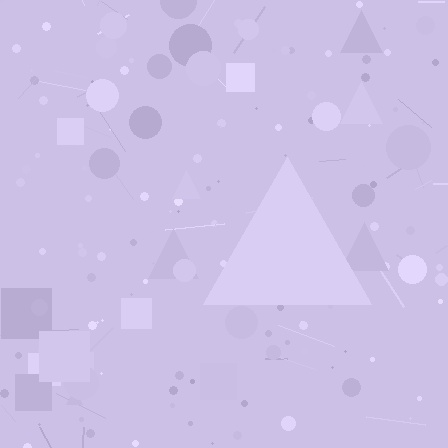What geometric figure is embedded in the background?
A triangle is embedded in the background.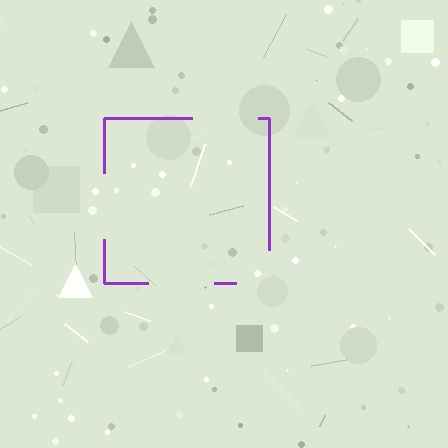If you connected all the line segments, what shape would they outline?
They would outline a square.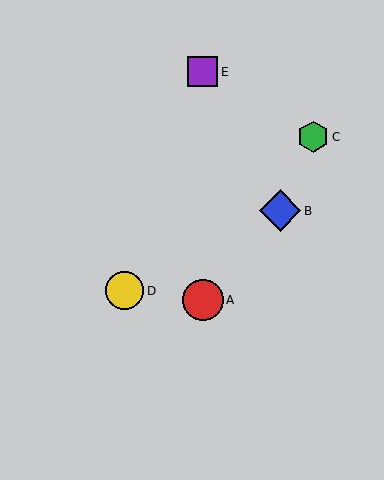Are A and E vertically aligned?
Yes, both are at x≈203.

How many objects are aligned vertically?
2 objects (A, E) are aligned vertically.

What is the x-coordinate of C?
Object C is at x≈313.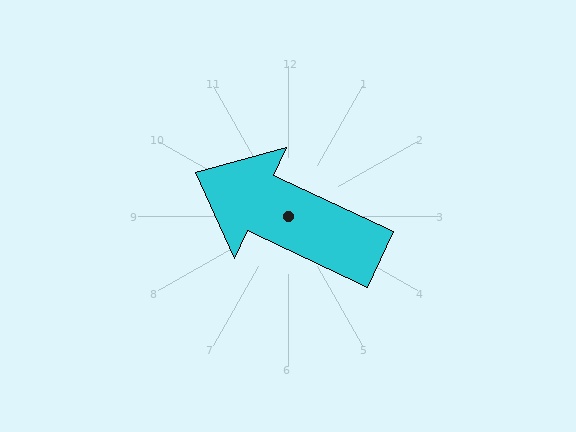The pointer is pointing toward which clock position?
Roughly 10 o'clock.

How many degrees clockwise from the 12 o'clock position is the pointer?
Approximately 295 degrees.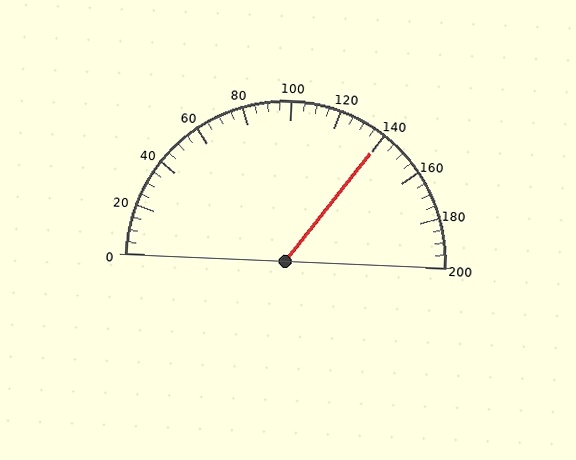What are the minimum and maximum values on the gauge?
The gauge ranges from 0 to 200.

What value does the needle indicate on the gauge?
The needle indicates approximately 140.